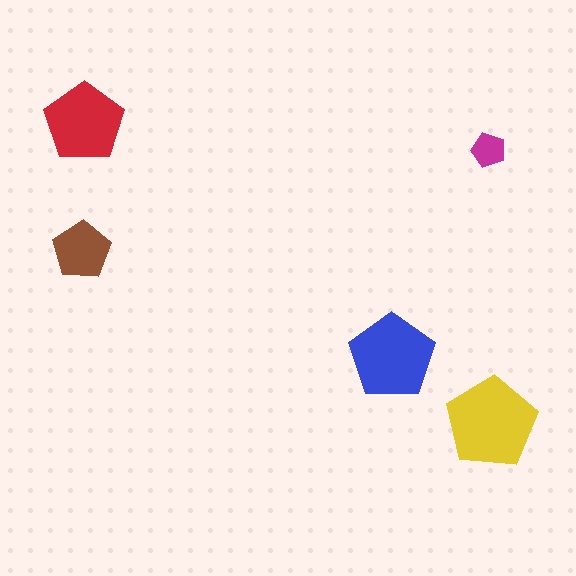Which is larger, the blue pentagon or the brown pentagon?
The blue one.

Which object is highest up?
The red pentagon is topmost.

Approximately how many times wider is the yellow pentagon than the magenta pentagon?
About 2.5 times wider.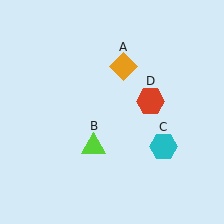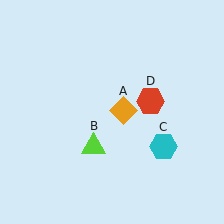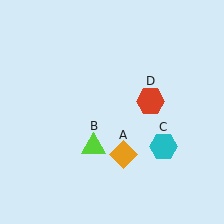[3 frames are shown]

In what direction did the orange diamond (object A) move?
The orange diamond (object A) moved down.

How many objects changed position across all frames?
1 object changed position: orange diamond (object A).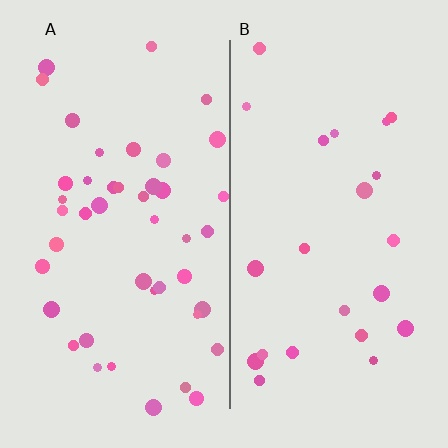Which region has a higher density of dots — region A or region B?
A (the left).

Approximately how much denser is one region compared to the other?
Approximately 1.9× — region A over region B.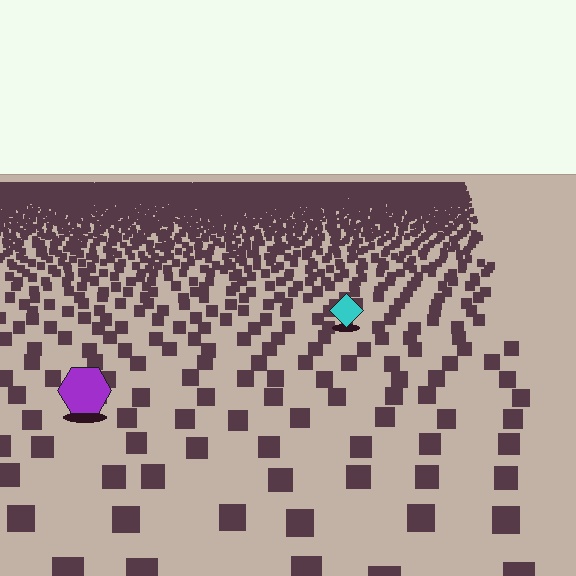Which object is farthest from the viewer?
The cyan diamond is farthest from the viewer. It appears smaller and the ground texture around it is denser.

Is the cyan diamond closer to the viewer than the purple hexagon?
No. The purple hexagon is closer — you can tell from the texture gradient: the ground texture is coarser near it.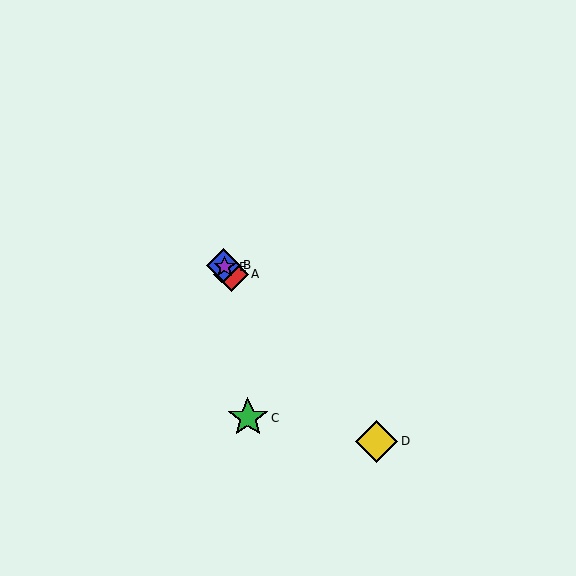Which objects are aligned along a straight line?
Objects A, B, D, E are aligned along a straight line.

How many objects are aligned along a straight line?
4 objects (A, B, D, E) are aligned along a straight line.